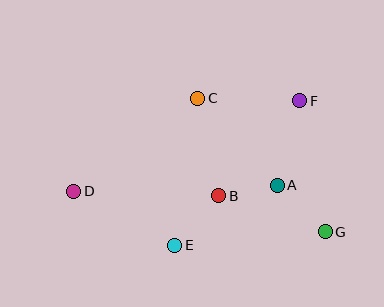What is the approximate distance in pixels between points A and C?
The distance between A and C is approximately 118 pixels.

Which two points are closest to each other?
Points A and B are closest to each other.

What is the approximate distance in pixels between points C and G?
The distance between C and G is approximately 185 pixels.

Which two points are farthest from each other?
Points D and G are farthest from each other.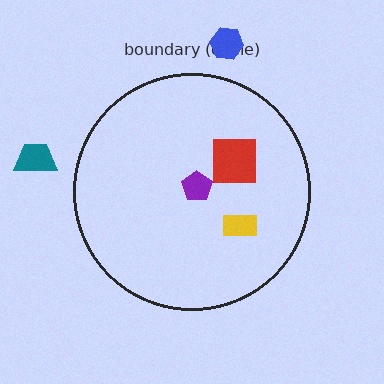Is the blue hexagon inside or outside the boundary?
Outside.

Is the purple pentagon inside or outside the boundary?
Inside.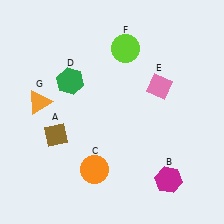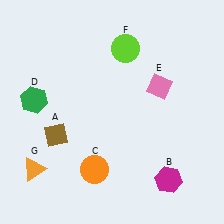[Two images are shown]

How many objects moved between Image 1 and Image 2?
2 objects moved between the two images.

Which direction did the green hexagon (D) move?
The green hexagon (D) moved left.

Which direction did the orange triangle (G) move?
The orange triangle (G) moved down.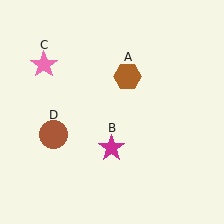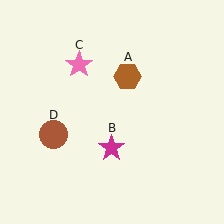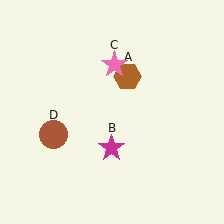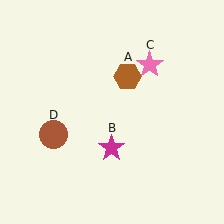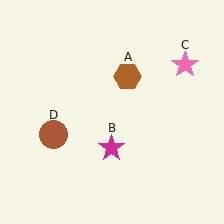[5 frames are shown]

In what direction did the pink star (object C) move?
The pink star (object C) moved right.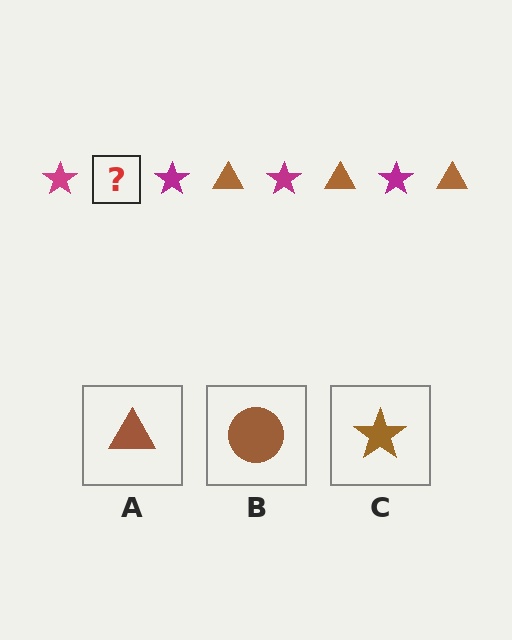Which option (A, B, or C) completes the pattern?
A.